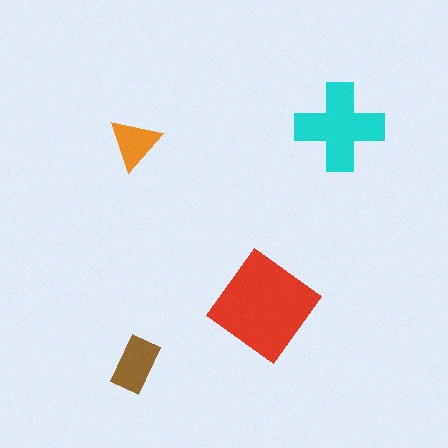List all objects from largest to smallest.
The red diamond, the cyan cross, the brown rectangle, the orange triangle.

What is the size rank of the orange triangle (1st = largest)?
4th.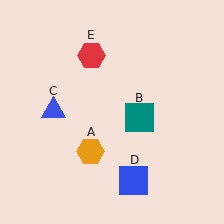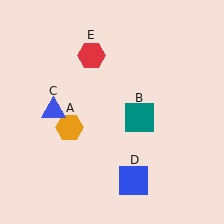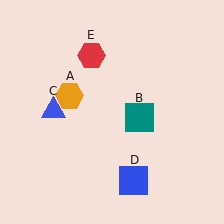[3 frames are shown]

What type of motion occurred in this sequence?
The orange hexagon (object A) rotated clockwise around the center of the scene.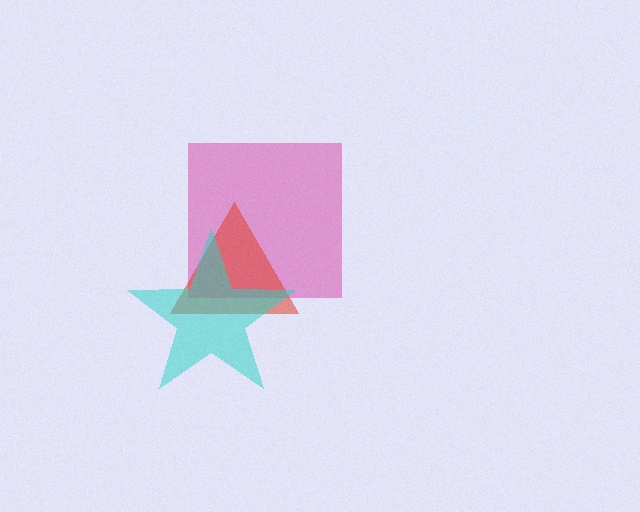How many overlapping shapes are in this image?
There are 3 overlapping shapes in the image.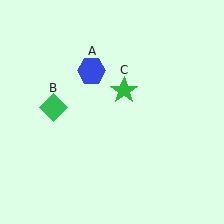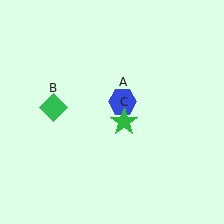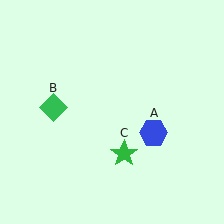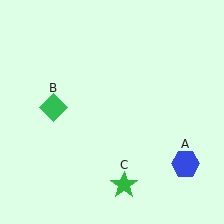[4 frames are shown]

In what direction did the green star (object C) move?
The green star (object C) moved down.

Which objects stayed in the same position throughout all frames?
Green diamond (object B) remained stationary.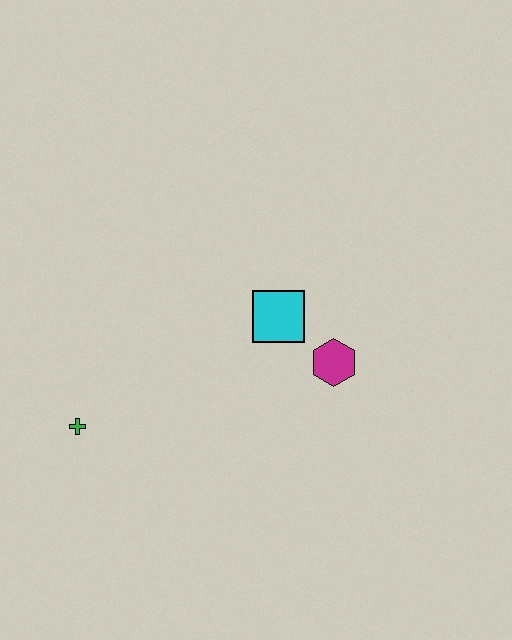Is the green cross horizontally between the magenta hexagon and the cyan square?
No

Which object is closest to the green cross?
The cyan square is closest to the green cross.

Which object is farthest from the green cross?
The magenta hexagon is farthest from the green cross.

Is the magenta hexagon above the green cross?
Yes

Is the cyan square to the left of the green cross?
No